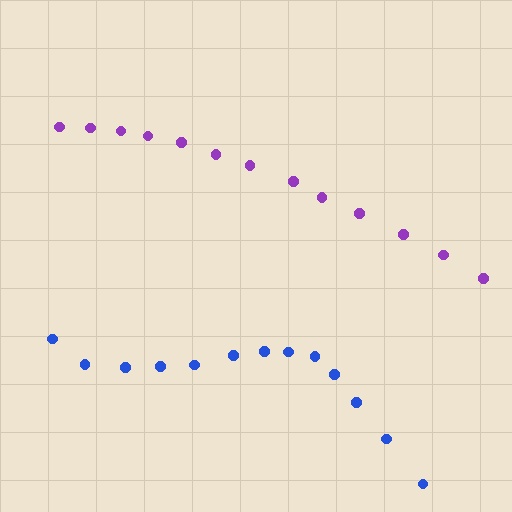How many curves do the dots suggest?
There are 2 distinct paths.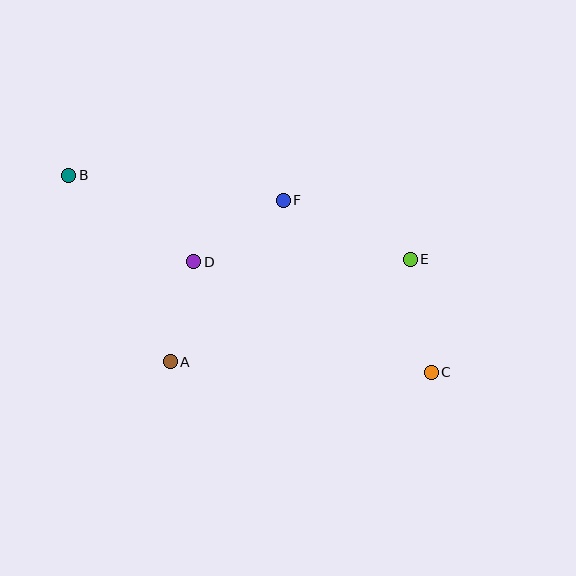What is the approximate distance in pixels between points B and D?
The distance between B and D is approximately 152 pixels.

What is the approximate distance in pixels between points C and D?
The distance between C and D is approximately 262 pixels.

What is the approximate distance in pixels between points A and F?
The distance between A and F is approximately 197 pixels.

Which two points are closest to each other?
Points A and D are closest to each other.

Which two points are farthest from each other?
Points B and C are farthest from each other.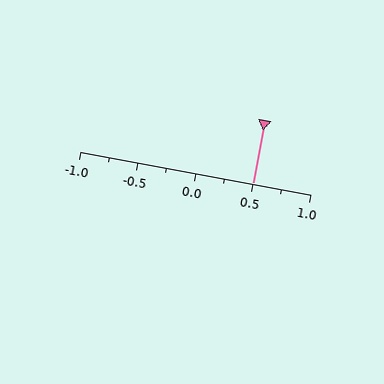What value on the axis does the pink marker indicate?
The marker indicates approximately 0.5.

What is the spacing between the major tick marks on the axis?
The major ticks are spaced 0.5 apart.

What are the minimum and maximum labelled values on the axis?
The axis runs from -1.0 to 1.0.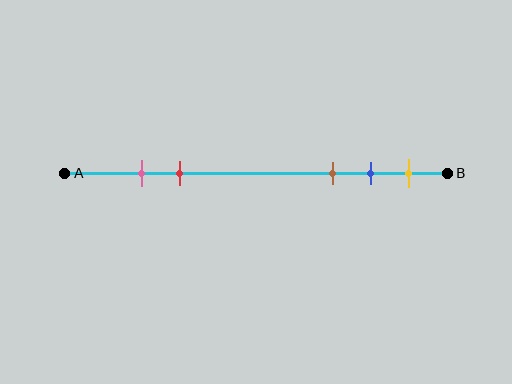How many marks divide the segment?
There are 5 marks dividing the segment.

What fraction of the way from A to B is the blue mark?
The blue mark is approximately 80% (0.8) of the way from A to B.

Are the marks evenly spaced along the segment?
No, the marks are not evenly spaced.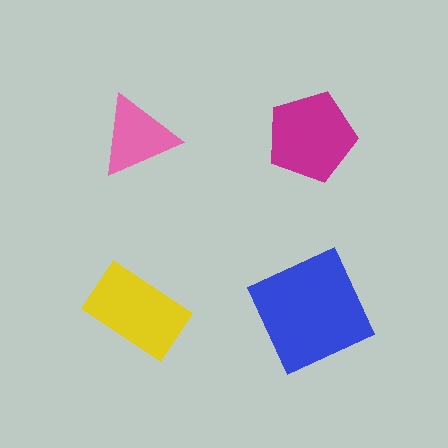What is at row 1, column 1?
A pink triangle.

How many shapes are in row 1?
2 shapes.